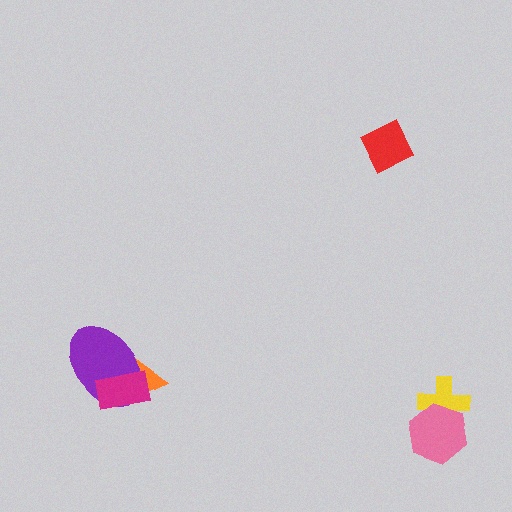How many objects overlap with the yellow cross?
1 object overlaps with the yellow cross.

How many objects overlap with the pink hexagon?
1 object overlaps with the pink hexagon.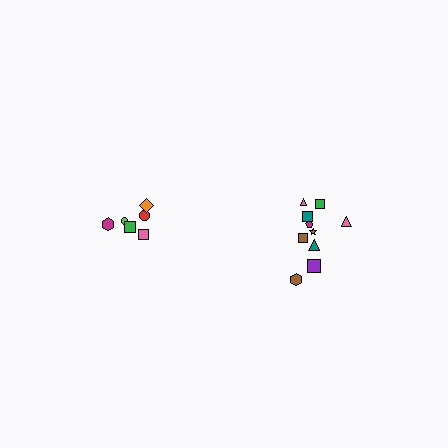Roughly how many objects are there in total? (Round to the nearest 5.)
Roughly 15 objects in total.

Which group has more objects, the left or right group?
The right group.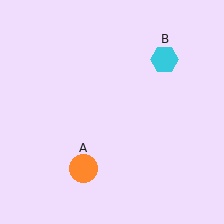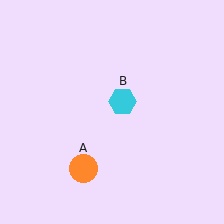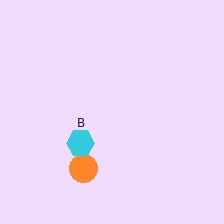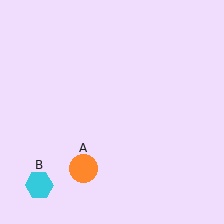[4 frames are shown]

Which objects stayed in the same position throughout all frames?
Orange circle (object A) remained stationary.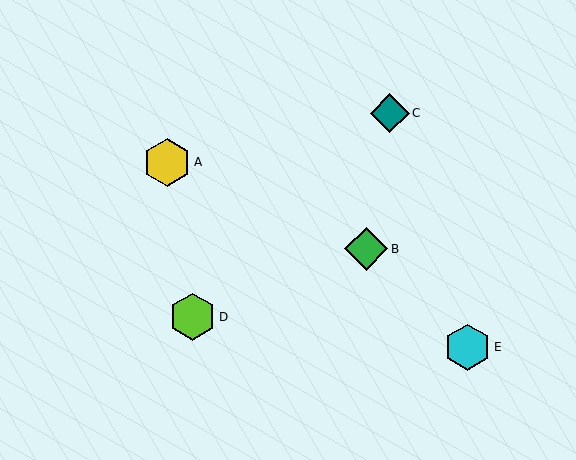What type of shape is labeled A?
Shape A is a yellow hexagon.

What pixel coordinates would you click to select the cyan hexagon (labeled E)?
Click at (468, 347) to select the cyan hexagon E.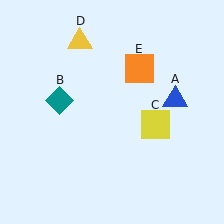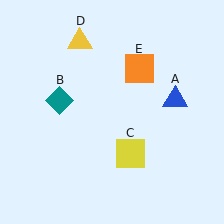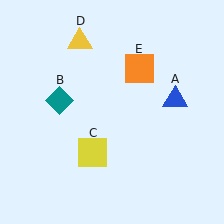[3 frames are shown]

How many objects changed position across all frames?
1 object changed position: yellow square (object C).